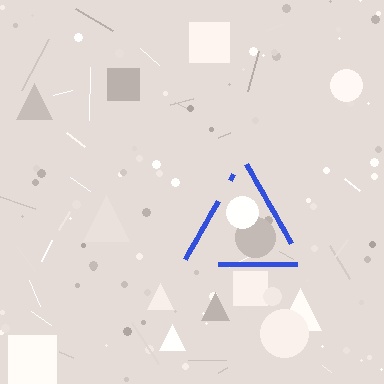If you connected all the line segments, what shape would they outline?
They would outline a triangle.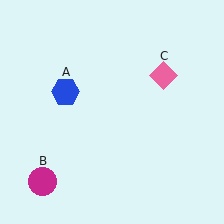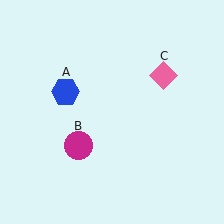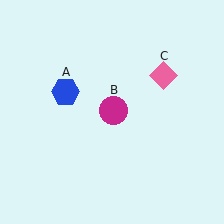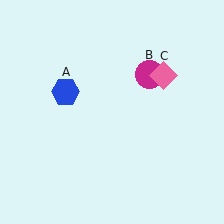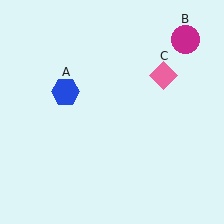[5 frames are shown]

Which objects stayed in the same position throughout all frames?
Blue hexagon (object A) and pink diamond (object C) remained stationary.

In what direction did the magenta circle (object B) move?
The magenta circle (object B) moved up and to the right.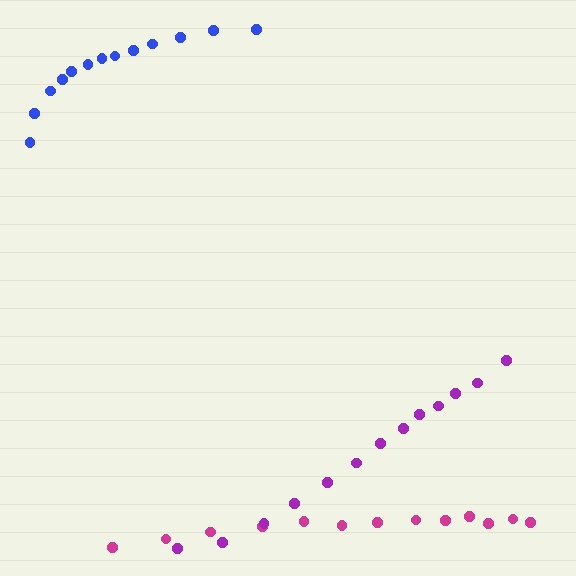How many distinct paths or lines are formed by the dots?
There are 3 distinct paths.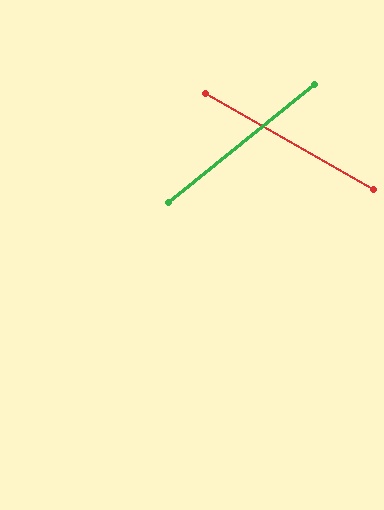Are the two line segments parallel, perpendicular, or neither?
Neither parallel nor perpendicular — they differ by about 69°.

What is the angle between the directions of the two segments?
Approximately 69 degrees.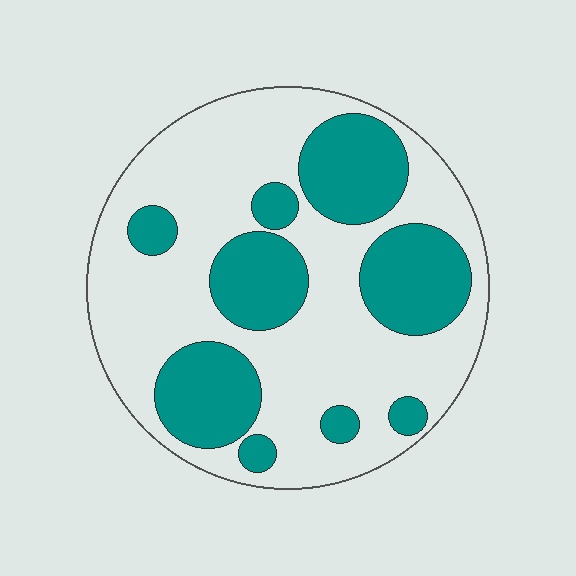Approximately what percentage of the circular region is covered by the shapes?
Approximately 35%.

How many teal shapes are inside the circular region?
9.